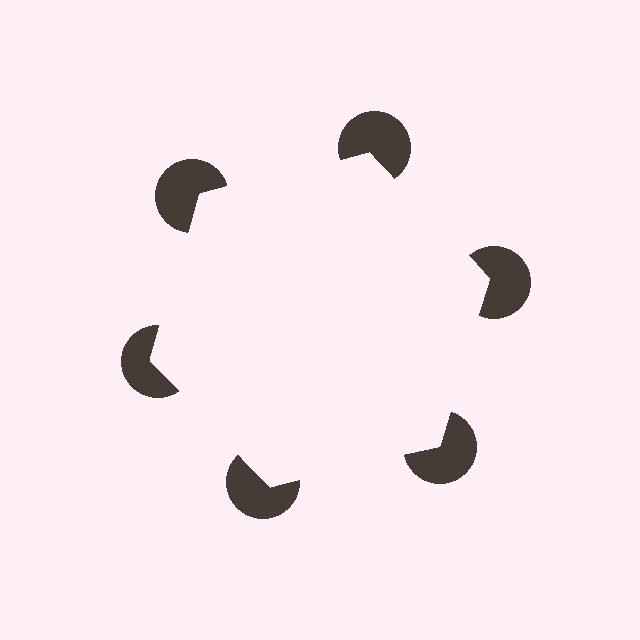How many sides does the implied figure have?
6 sides.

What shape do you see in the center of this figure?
An illusory hexagon — its edges are inferred from the aligned wedge cuts in the pac-man discs, not physically drawn.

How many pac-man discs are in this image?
There are 6 — one at each vertex of the illusory hexagon.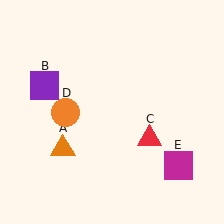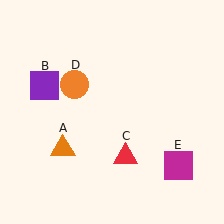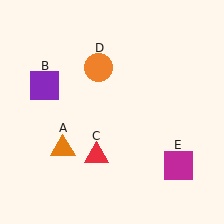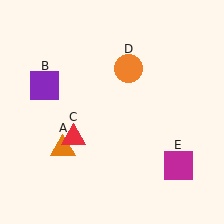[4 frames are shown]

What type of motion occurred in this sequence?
The red triangle (object C), orange circle (object D) rotated clockwise around the center of the scene.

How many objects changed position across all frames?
2 objects changed position: red triangle (object C), orange circle (object D).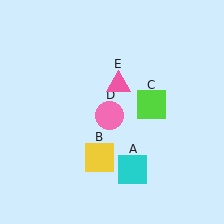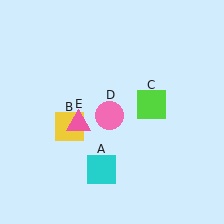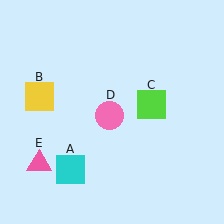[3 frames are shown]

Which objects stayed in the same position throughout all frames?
Lime square (object C) and pink circle (object D) remained stationary.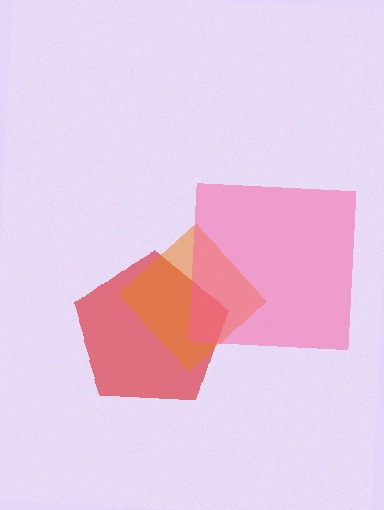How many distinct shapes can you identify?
There are 3 distinct shapes: a red pentagon, an orange diamond, a pink square.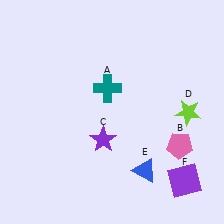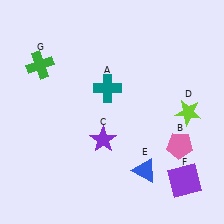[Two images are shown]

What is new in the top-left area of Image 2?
A green cross (G) was added in the top-left area of Image 2.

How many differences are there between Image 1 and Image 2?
There is 1 difference between the two images.